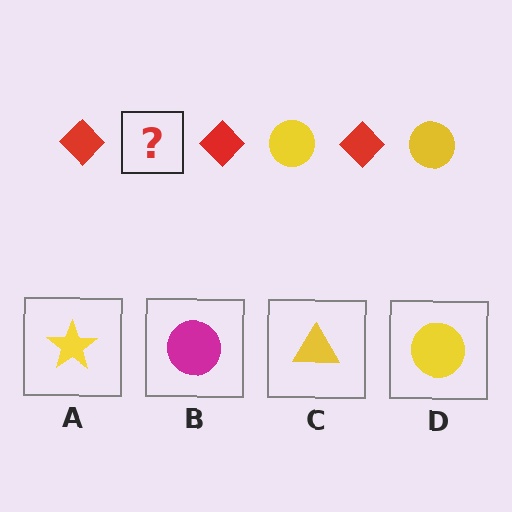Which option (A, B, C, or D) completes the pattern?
D.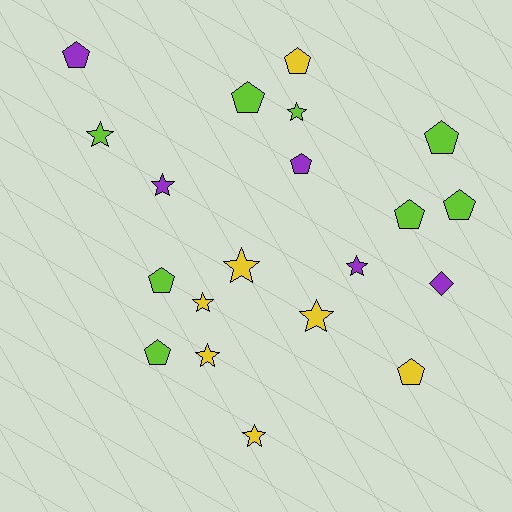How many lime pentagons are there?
There are 6 lime pentagons.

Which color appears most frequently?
Lime, with 8 objects.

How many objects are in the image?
There are 20 objects.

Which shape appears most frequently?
Pentagon, with 10 objects.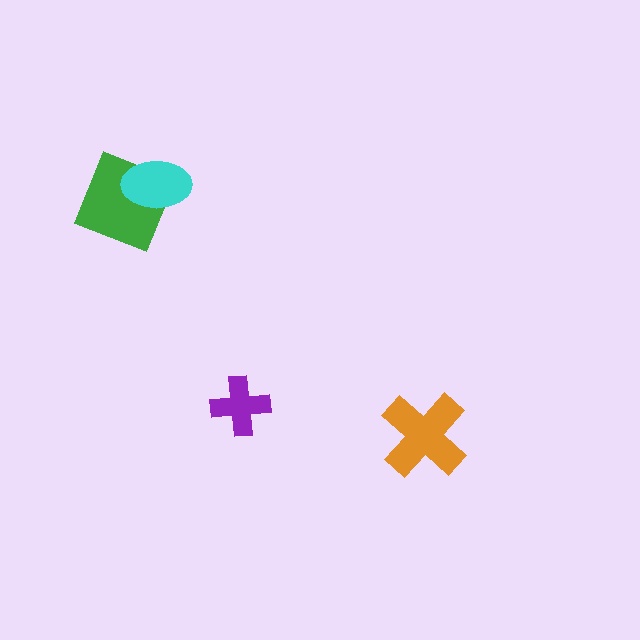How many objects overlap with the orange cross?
0 objects overlap with the orange cross.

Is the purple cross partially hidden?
No, no other shape covers it.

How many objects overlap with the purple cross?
0 objects overlap with the purple cross.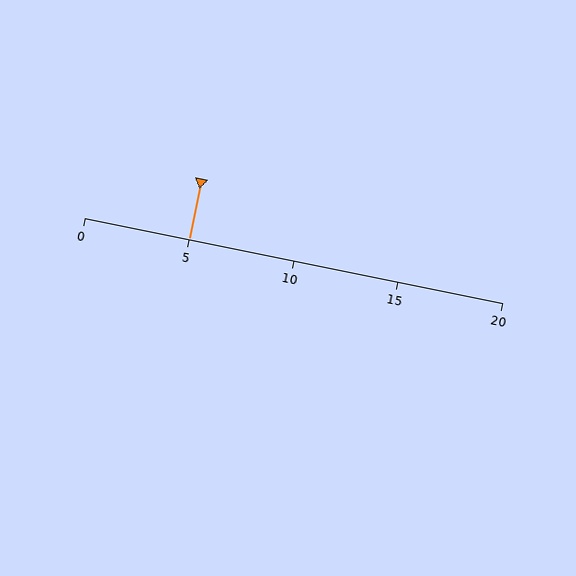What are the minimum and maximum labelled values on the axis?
The axis runs from 0 to 20.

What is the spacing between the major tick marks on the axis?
The major ticks are spaced 5 apart.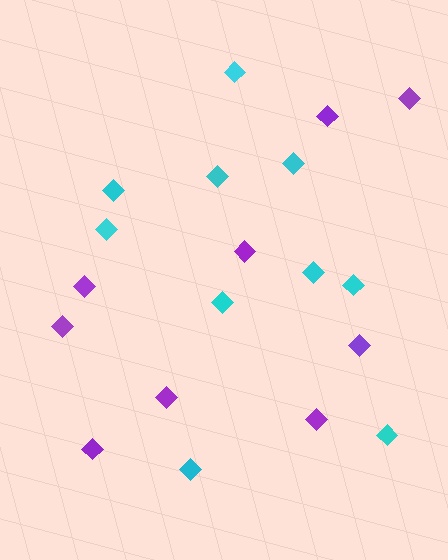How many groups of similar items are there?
There are 2 groups: one group of purple diamonds (9) and one group of cyan diamonds (10).